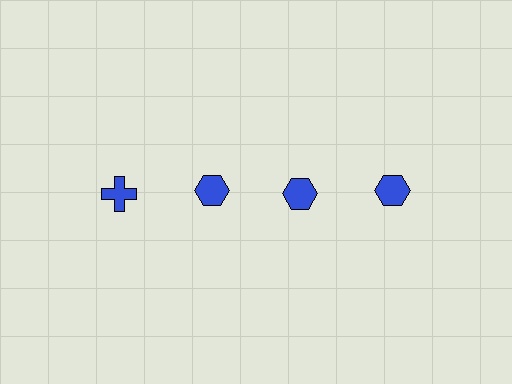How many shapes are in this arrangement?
There are 4 shapes arranged in a grid pattern.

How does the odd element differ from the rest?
It has a different shape: cross instead of hexagon.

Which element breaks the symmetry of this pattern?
The blue cross in the top row, leftmost column breaks the symmetry. All other shapes are blue hexagons.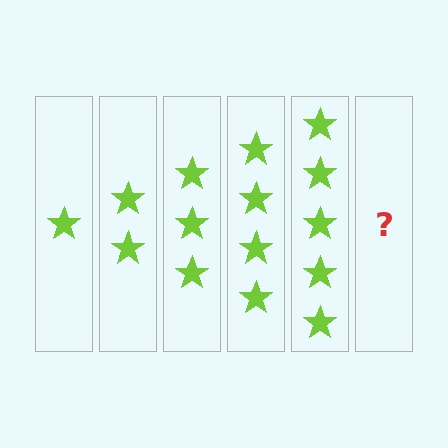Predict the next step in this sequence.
The next step is 6 stars.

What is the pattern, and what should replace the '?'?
The pattern is that each step adds one more star. The '?' should be 6 stars.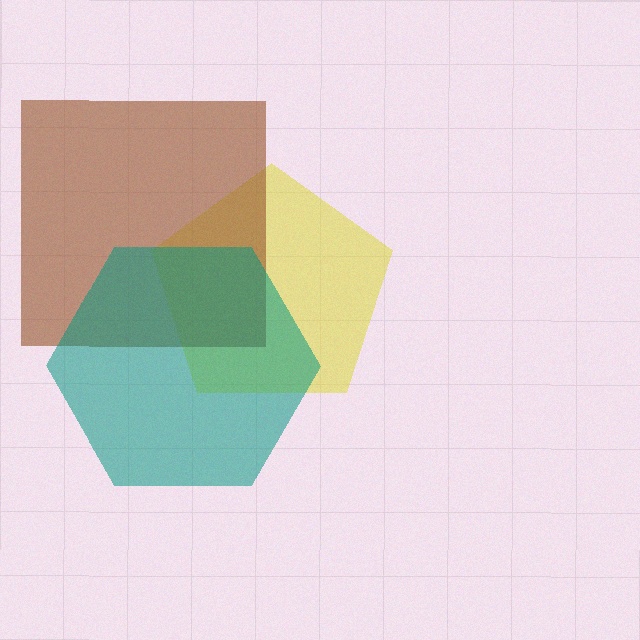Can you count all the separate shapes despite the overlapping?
Yes, there are 3 separate shapes.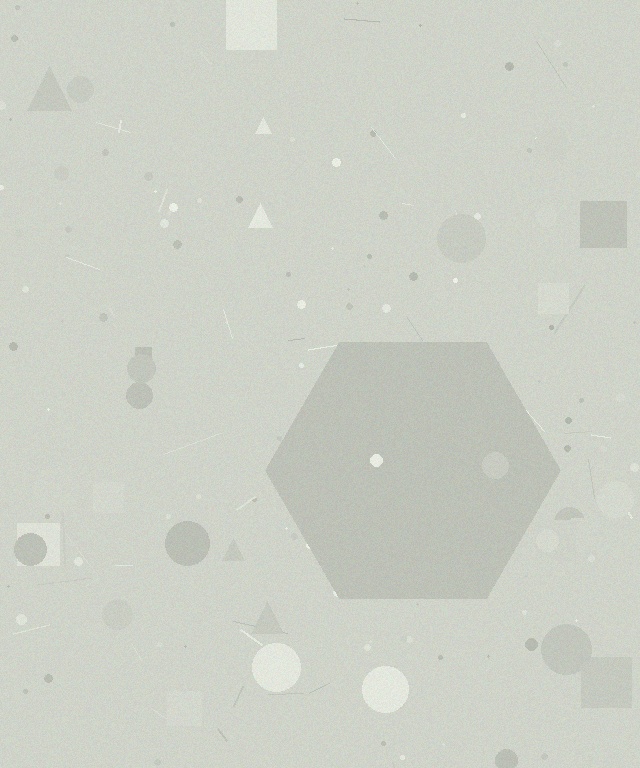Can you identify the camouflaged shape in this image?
The camouflaged shape is a hexagon.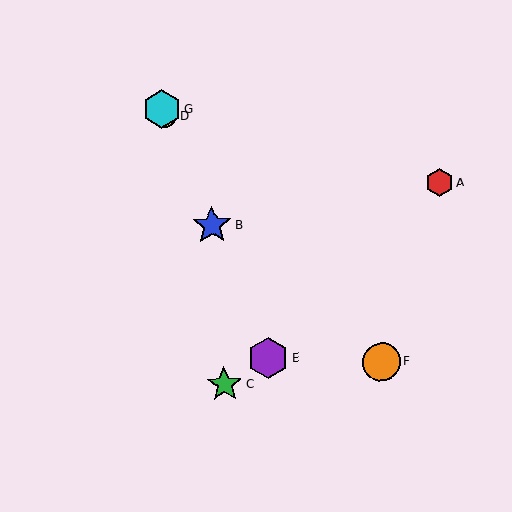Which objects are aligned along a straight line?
Objects B, D, E, G are aligned along a straight line.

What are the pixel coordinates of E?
Object E is at (268, 358).